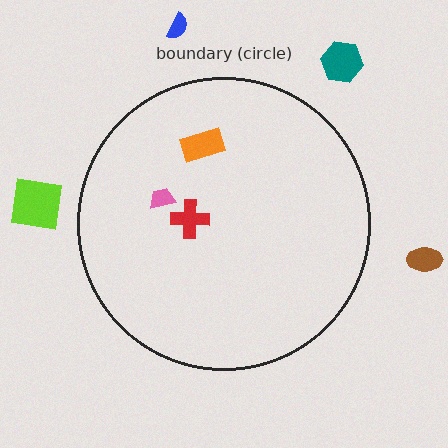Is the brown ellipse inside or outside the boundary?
Outside.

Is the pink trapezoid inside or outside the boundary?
Inside.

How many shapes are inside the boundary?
3 inside, 4 outside.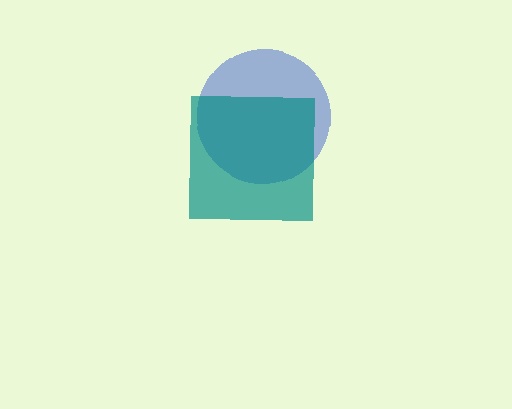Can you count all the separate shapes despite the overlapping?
Yes, there are 2 separate shapes.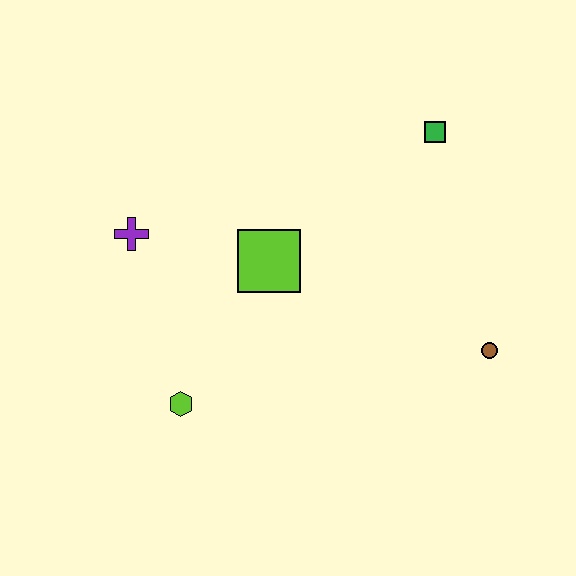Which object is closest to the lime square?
The purple cross is closest to the lime square.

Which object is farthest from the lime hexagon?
The green square is farthest from the lime hexagon.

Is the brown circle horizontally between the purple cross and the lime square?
No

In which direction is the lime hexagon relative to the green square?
The lime hexagon is below the green square.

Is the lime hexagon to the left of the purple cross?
No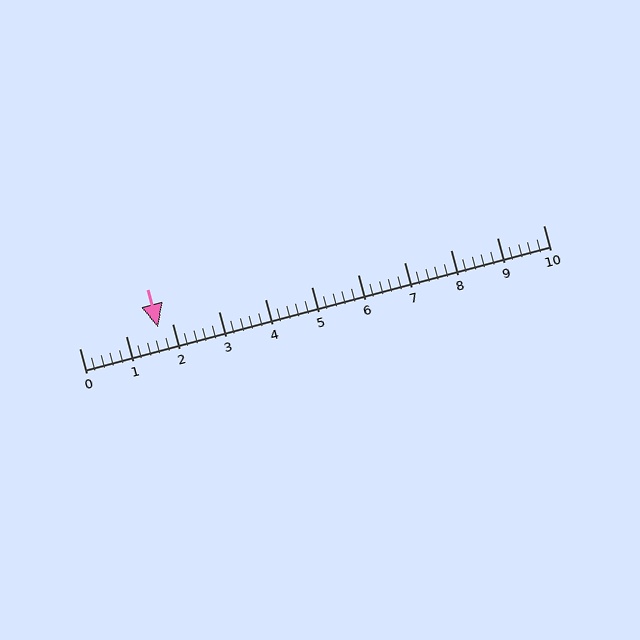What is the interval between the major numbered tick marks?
The major tick marks are spaced 1 units apart.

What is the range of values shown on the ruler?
The ruler shows values from 0 to 10.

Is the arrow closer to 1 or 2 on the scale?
The arrow is closer to 2.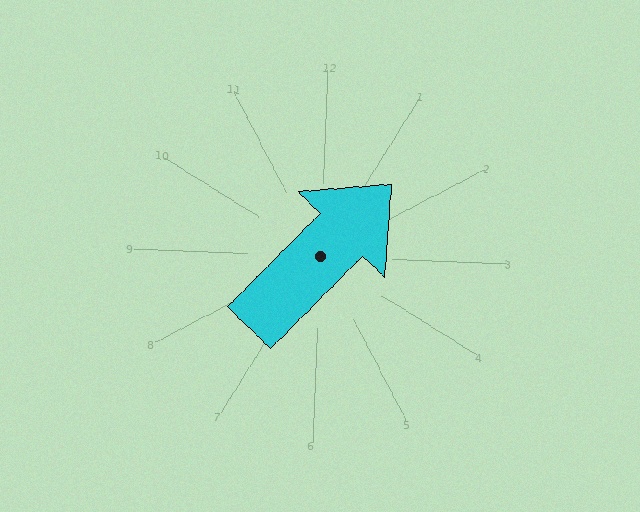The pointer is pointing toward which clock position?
Roughly 1 o'clock.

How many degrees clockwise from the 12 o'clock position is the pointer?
Approximately 43 degrees.